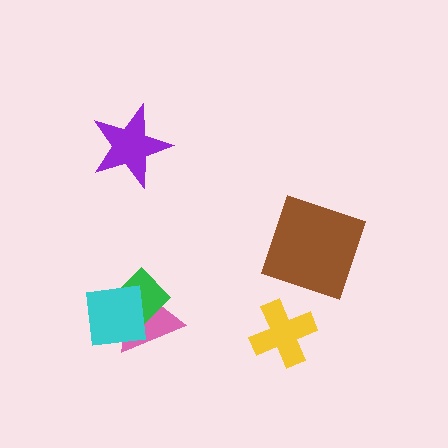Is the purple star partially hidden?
No, no other shape covers it.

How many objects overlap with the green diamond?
2 objects overlap with the green diamond.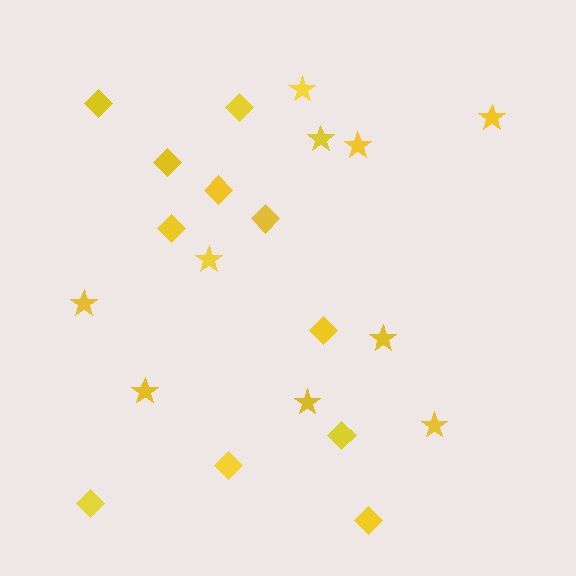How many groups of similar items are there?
There are 2 groups: one group of diamonds (11) and one group of stars (10).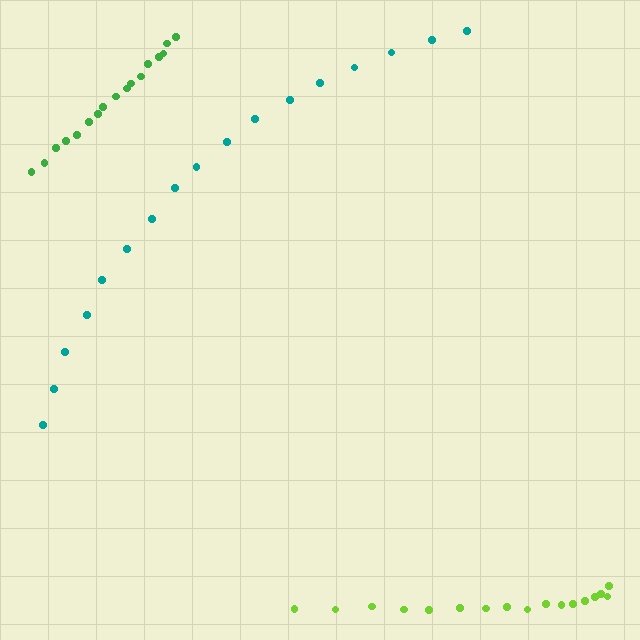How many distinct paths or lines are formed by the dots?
There are 3 distinct paths.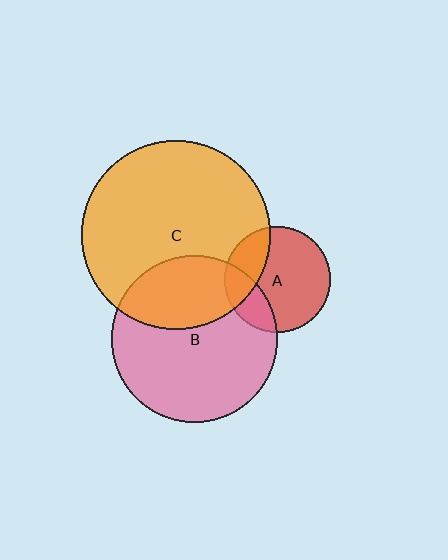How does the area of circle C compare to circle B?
Approximately 1.3 times.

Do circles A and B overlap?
Yes.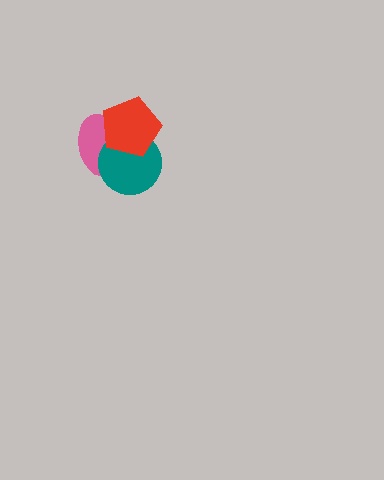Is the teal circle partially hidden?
Yes, it is partially covered by another shape.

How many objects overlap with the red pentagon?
2 objects overlap with the red pentagon.